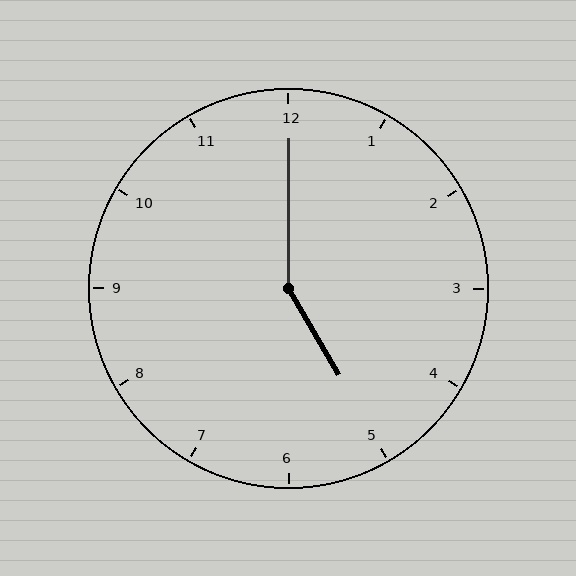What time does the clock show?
5:00.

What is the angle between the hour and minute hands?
Approximately 150 degrees.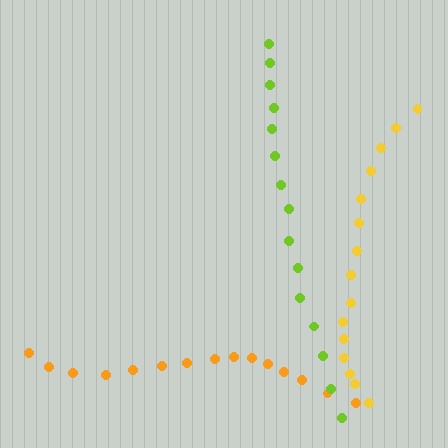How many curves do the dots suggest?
There are 3 distinct paths.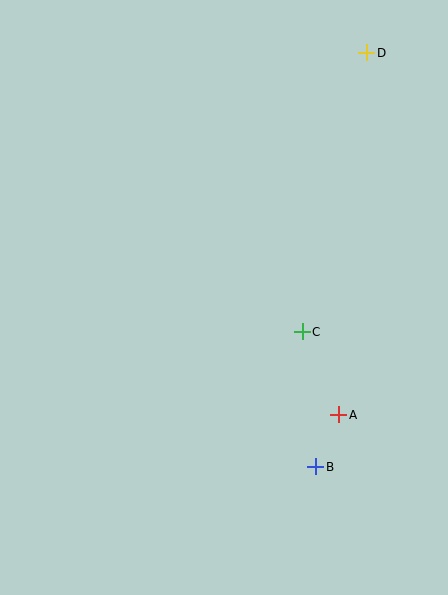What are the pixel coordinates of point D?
Point D is at (367, 53).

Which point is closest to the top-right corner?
Point D is closest to the top-right corner.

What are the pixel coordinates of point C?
Point C is at (302, 332).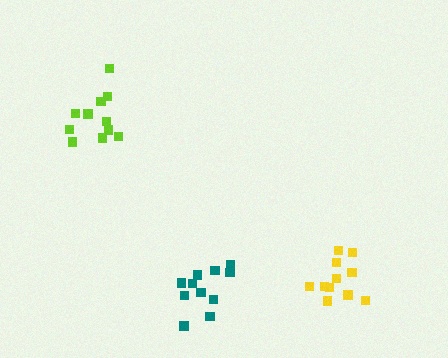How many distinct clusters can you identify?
There are 3 distinct clusters.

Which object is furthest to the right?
The yellow cluster is rightmost.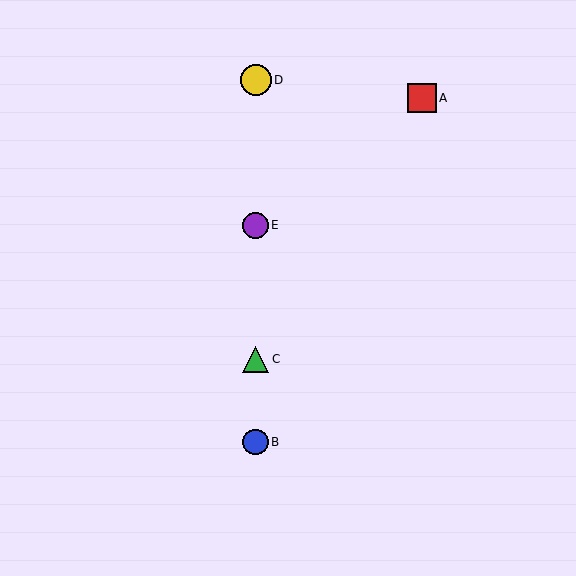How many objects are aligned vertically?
4 objects (B, C, D, E) are aligned vertically.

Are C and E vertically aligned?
Yes, both are at x≈256.